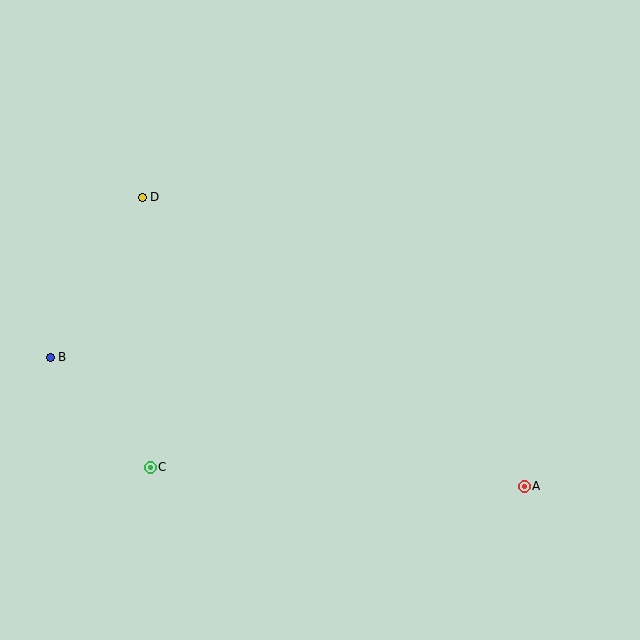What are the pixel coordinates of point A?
Point A is at (524, 486).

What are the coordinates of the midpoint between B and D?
The midpoint between B and D is at (96, 277).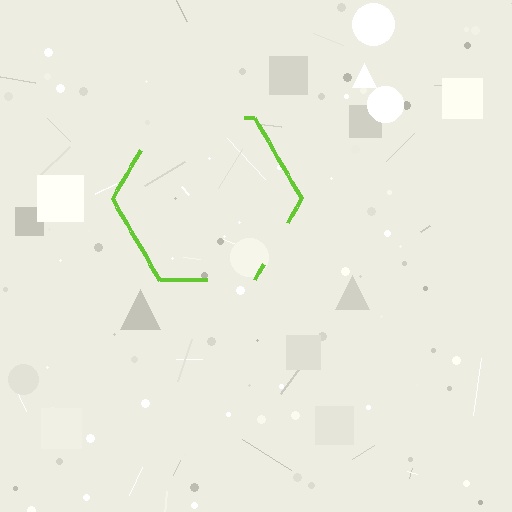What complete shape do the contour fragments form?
The contour fragments form a hexagon.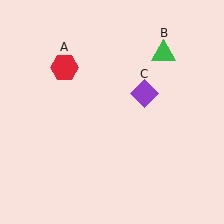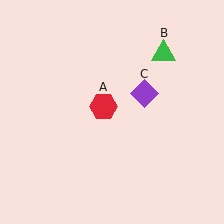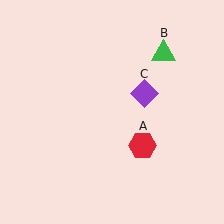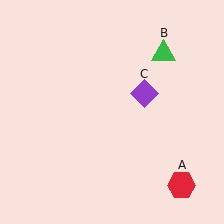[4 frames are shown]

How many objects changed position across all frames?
1 object changed position: red hexagon (object A).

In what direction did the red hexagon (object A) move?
The red hexagon (object A) moved down and to the right.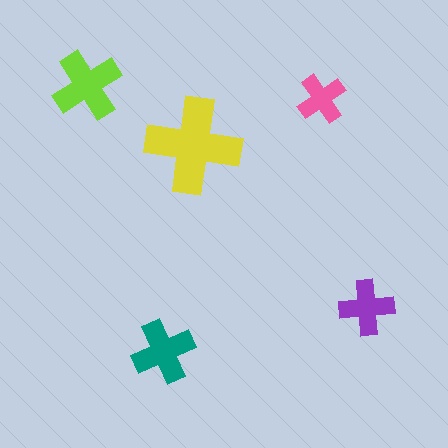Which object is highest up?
The lime cross is topmost.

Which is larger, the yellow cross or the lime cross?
The yellow one.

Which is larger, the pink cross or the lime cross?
The lime one.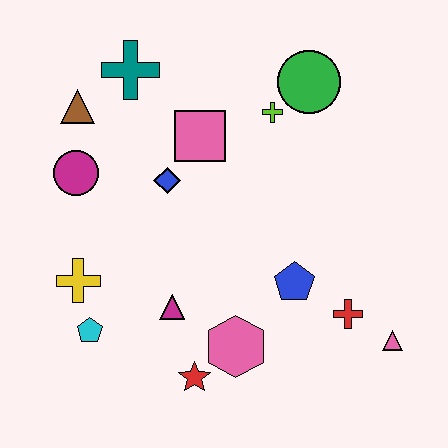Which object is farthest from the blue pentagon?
The brown triangle is farthest from the blue pentagon.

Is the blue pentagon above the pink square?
No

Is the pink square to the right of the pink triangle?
No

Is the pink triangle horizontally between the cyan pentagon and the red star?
No